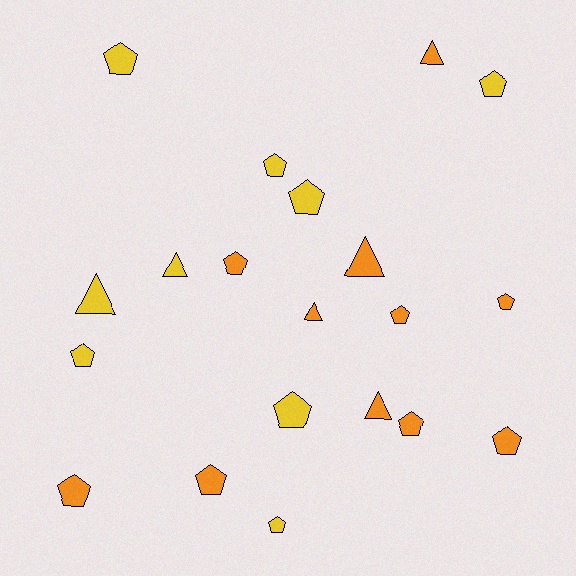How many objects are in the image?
There are 20 objects.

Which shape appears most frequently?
Pentagon, with 14 objects.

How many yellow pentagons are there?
There are 7 yellow pentagons.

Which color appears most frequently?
Orange, with 11 objects.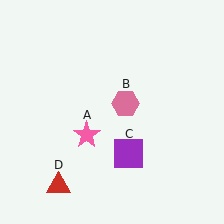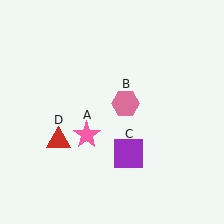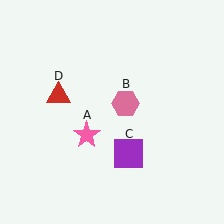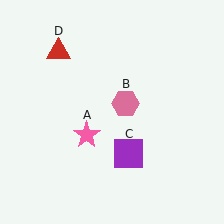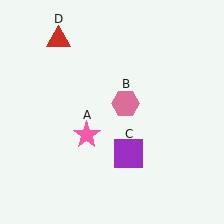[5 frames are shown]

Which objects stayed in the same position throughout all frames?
Pink star (object A) and pink hexagon (object B) and purple square (object C) remained stationary.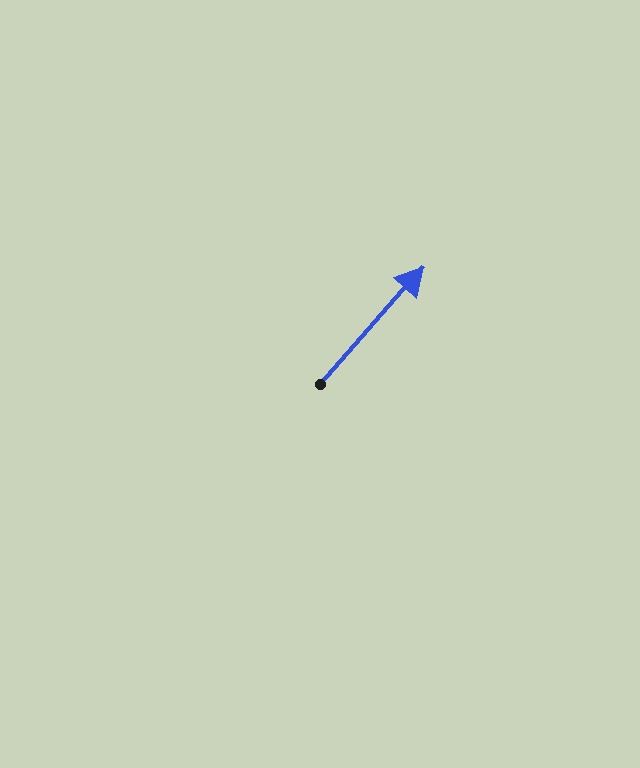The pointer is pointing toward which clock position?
Roughly 1 o'clock.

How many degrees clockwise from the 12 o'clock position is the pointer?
Approximately 42 degrees.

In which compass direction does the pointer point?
Northeast.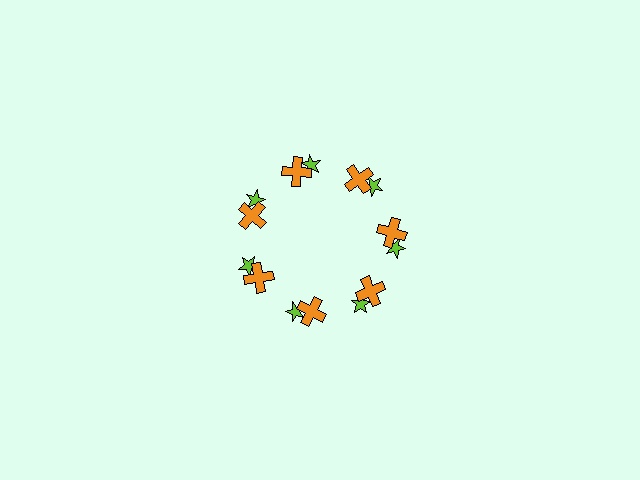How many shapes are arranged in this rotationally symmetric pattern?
There are 14 shapes, arranged in 7 groups of 2.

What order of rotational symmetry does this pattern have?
This pattern has 7-fold rotational symmetry.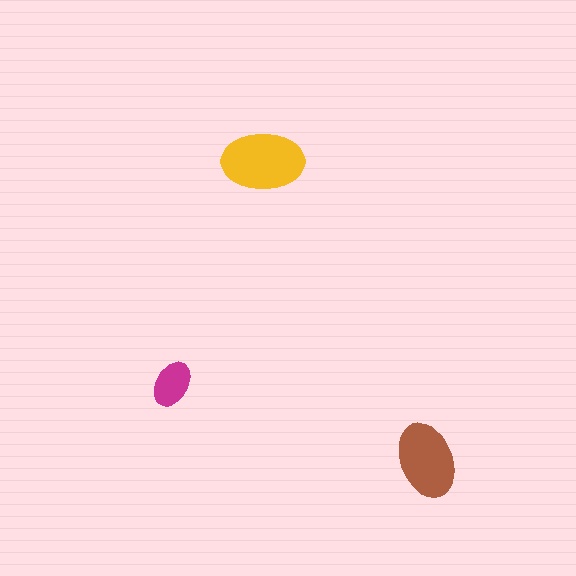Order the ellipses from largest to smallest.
the yellow one, the brown one, the magenta one.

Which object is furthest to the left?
The magenta ellipse is leftmost.